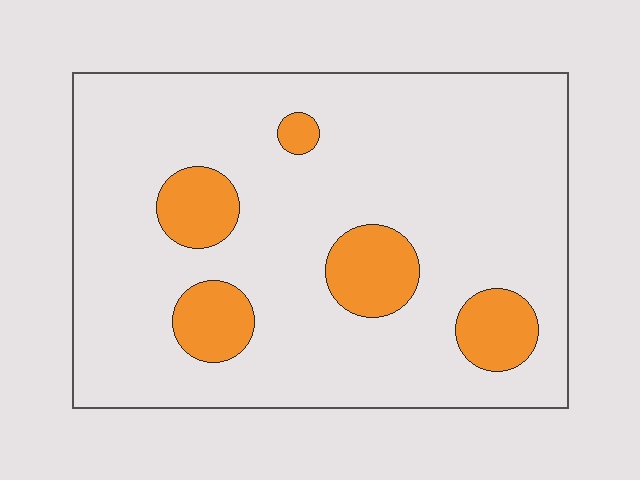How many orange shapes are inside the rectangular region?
5.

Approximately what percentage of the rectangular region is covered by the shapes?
Approximately 15%.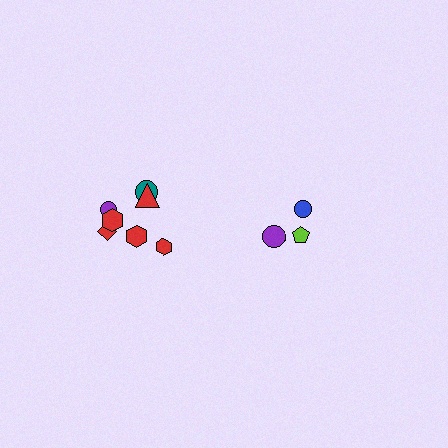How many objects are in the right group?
There are 3 objects.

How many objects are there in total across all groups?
There are 10 objects.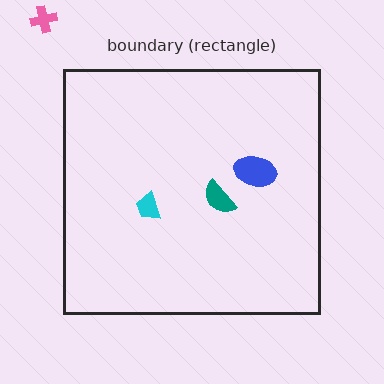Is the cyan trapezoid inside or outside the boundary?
Inside.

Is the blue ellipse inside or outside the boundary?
Inside.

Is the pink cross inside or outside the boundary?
Outside.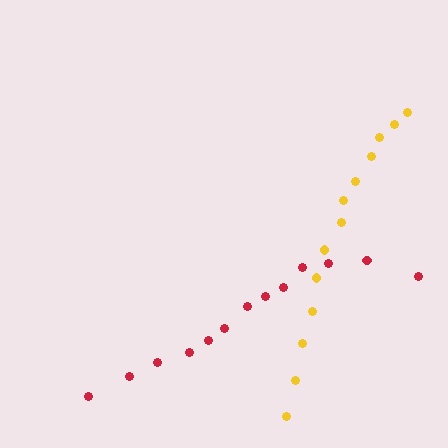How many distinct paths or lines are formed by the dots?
There are 2 distinct paths.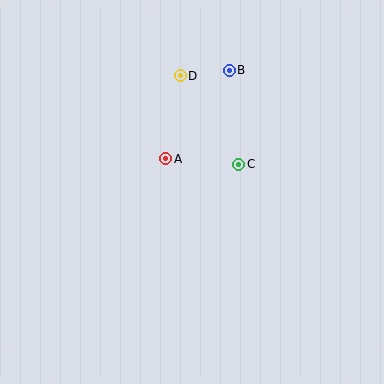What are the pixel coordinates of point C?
Point C is at (239, 164).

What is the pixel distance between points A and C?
The distance between A and C is 73 pixels.